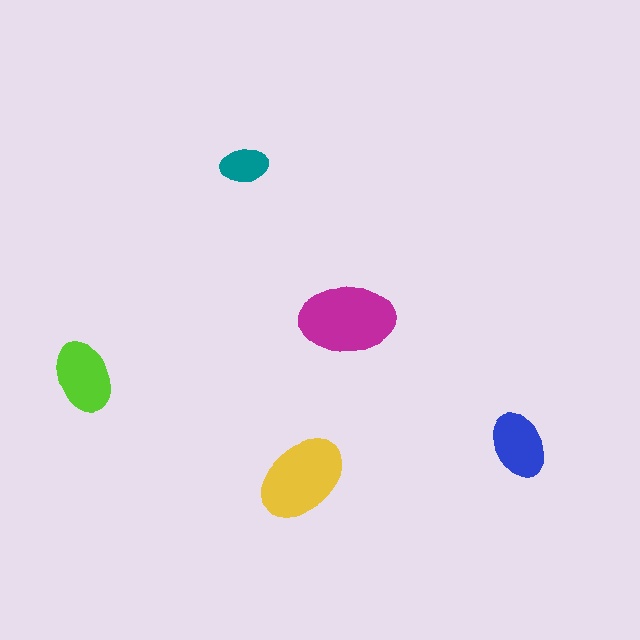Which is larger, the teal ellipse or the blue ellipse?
The blue one.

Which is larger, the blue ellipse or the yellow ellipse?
The yellow one.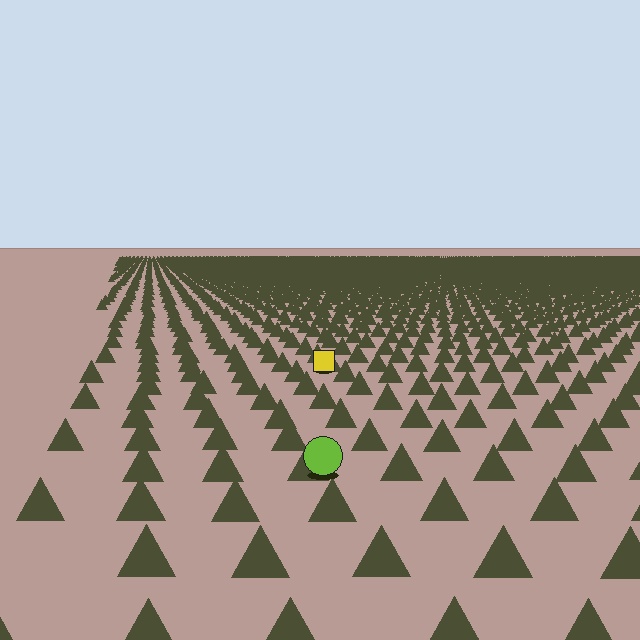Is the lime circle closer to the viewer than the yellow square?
Yes. The lime circle is closer — you can tell from the texture gradient: the ground texture is coarser near it.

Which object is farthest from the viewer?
The yellow square is farthest from the viewer. It appears smaller and the ground texture around it is denser.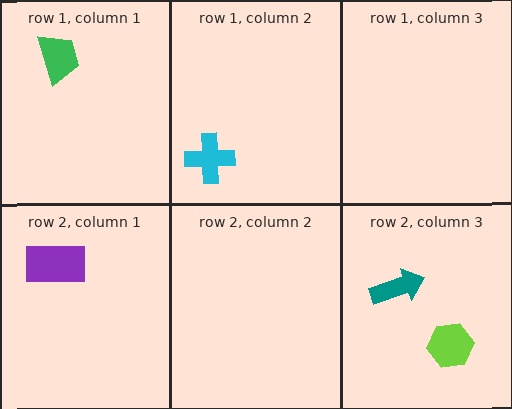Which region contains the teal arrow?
The row 2, column 3 region.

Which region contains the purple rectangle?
The row 2, column 1 region.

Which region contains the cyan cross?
The row 1, column 2 region.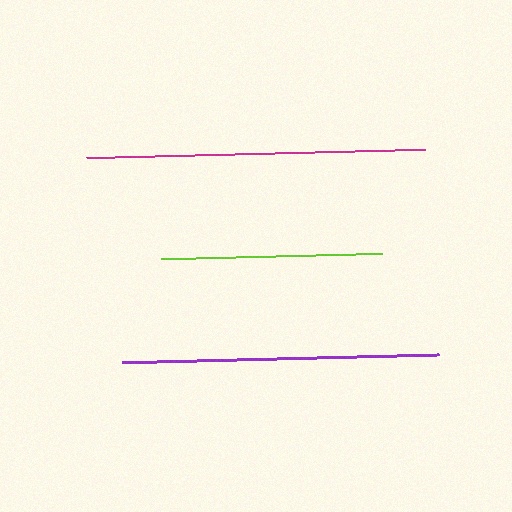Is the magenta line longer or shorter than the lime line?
The magenta line is longer than the lime line.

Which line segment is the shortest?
The lime line is the shortest at approximately 221 pixels.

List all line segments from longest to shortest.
From longest to shortest: magenta, purple, lime.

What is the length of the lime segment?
The lime segment is approximately 221 pixels long.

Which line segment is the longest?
The magenta line is the longest at approximately 339 pixels.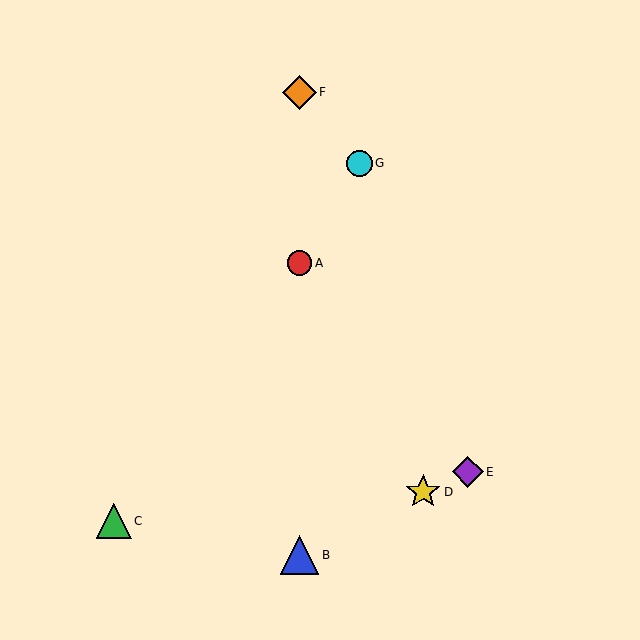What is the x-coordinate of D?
Object D is at x≈423.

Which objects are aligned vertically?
Objects A, B, F are aligned vertically.